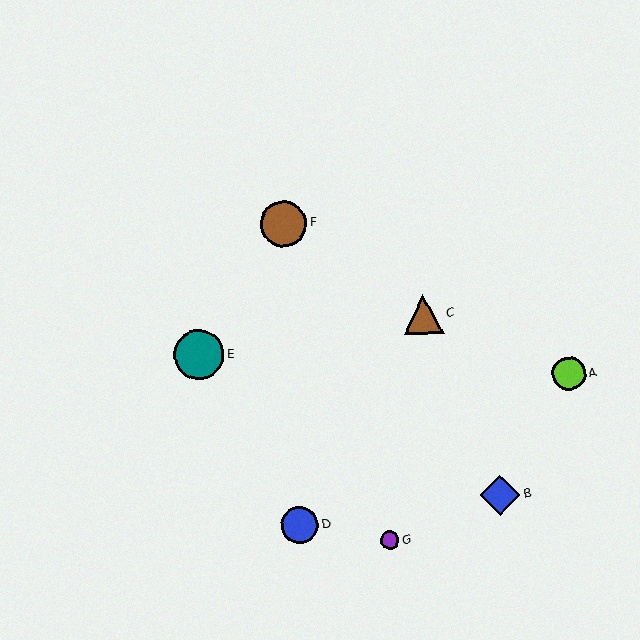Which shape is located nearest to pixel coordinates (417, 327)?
The brown triangle (labeled C) at (423, 314) is nearest to that location.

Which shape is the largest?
The teal circle (labeled E) is the largest.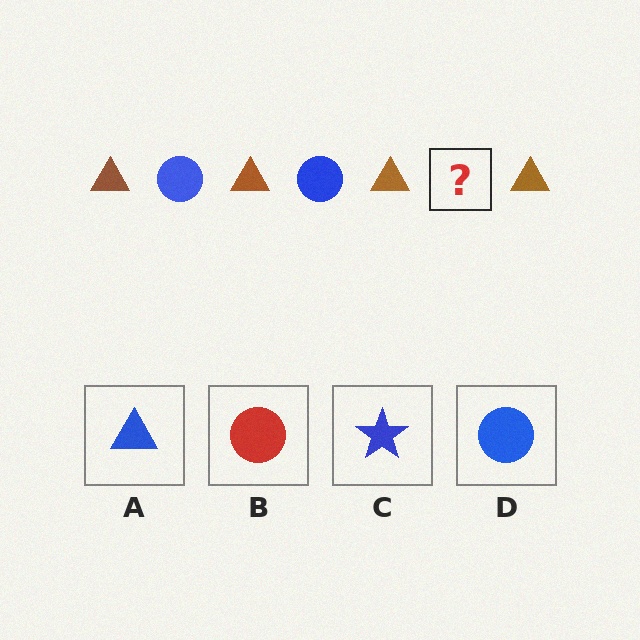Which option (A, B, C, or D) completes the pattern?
D.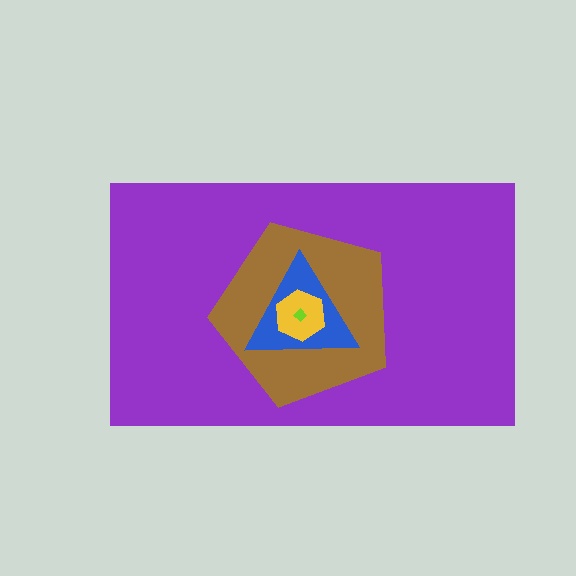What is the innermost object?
The lime diamond.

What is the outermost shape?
The purple rectangle.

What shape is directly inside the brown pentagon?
The blue triangle.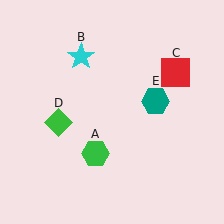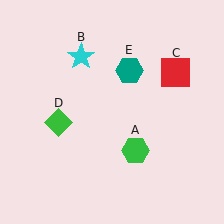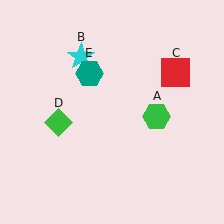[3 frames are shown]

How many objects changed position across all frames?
2 objects changed position: green hexagon (object A), teal hexagon (object E).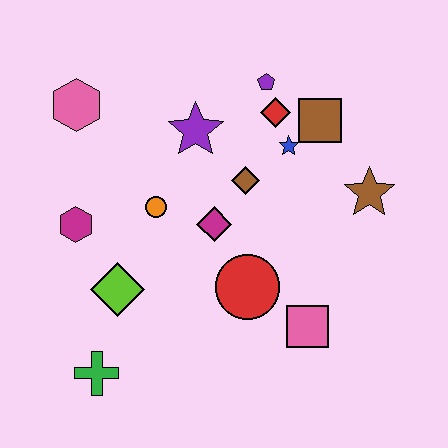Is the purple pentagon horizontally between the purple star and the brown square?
Yes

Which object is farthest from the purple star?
The green cross is farthest from the purple star.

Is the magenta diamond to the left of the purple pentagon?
Yes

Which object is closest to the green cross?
The lime diamond is closest to the green cross.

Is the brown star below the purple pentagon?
Yes